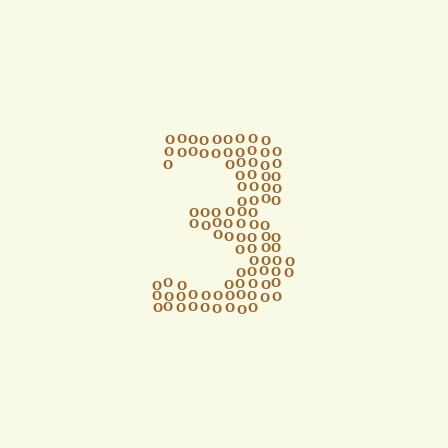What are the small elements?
The small elements are letter O's.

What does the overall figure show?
The overall figure shows the digit 3.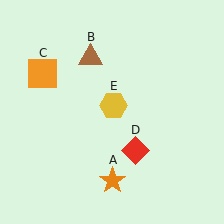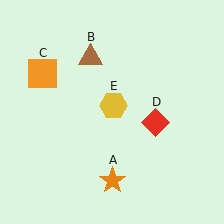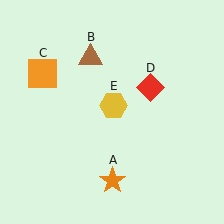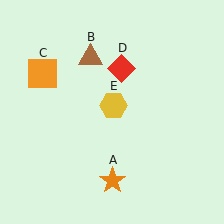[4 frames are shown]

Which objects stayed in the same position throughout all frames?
Orange star (object A) and brown triangle (object B) and orange square (object C) and yellow hexagon (object E) remained stationary.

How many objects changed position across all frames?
1 object changed position: red diamond (object D).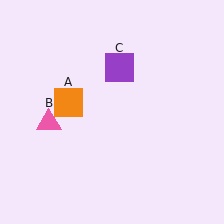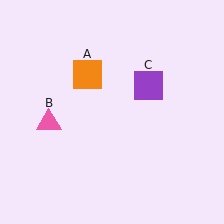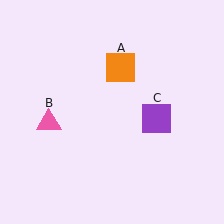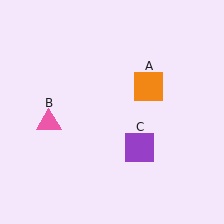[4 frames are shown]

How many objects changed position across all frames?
2 objects changed position: orange square (object A), purple square (object C).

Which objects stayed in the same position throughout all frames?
Pink triangle (object B) remained stationary.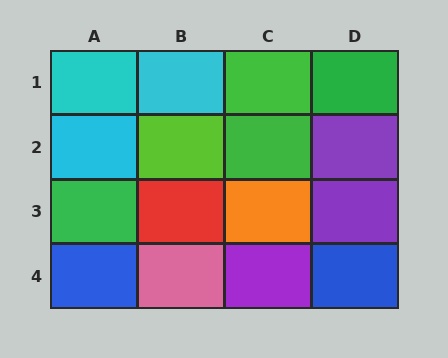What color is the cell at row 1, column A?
Cyan.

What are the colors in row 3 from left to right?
Green, red, orange, purple.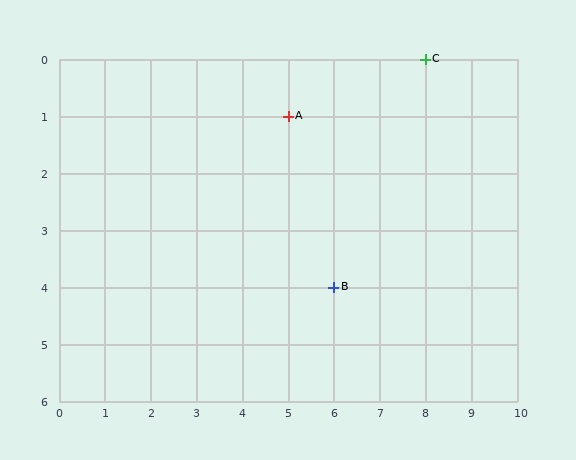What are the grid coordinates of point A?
Point A is at grid coordinates (5, 1).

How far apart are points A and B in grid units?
Points A and B are 1 column and 3 rows apart (about 3.2 grid units diagonally).